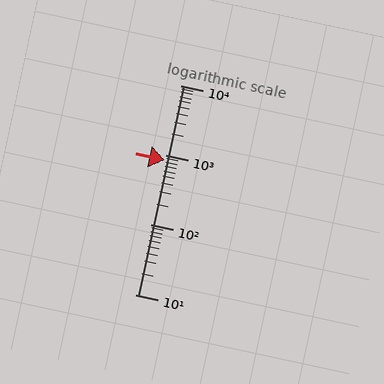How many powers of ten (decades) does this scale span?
The scale spans 3 decades, from 10 to 10000.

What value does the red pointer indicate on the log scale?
The pointer indicates approximately 860.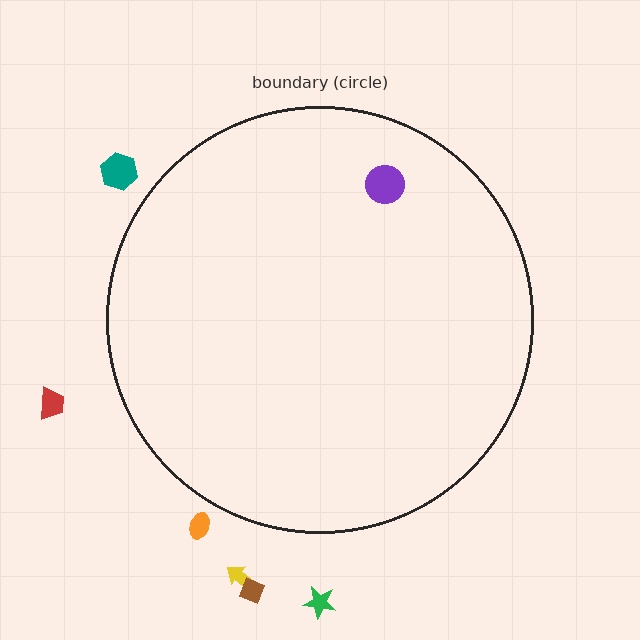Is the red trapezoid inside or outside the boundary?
Outside.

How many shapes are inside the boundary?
1 inside, 6 outside.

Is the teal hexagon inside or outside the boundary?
Outside.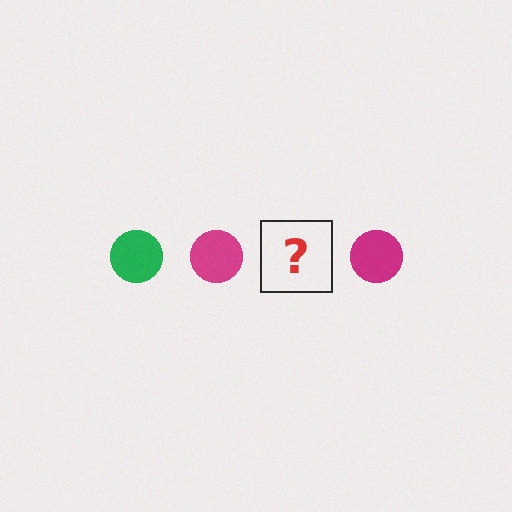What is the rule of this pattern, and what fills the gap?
The rule is that the pattern cycles through green, magenta circles. The gap should be filled with a green circle.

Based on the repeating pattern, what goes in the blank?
The blank should be a green circle.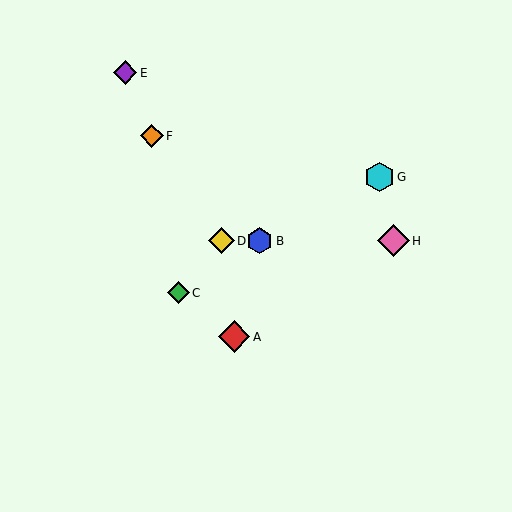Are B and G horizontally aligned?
No, B is at y≈241 and G is at y≈177.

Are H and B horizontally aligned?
Yes, both are at y≈241.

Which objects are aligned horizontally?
Objects B, D, H are aligned horizontally.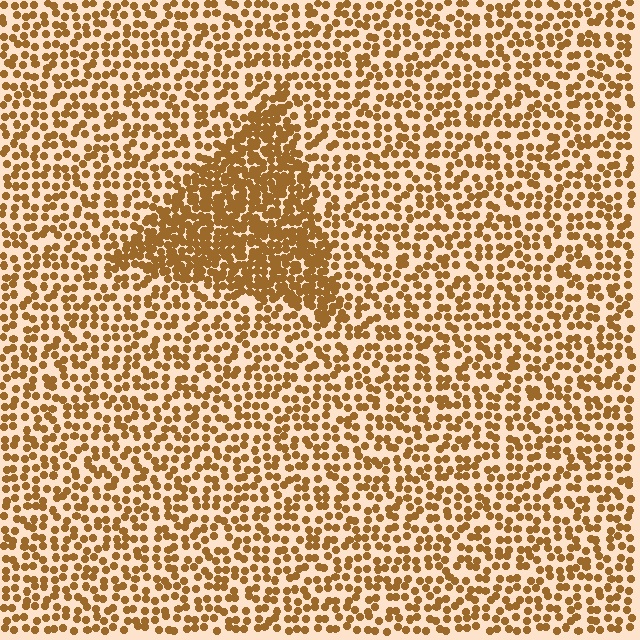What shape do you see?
I see a triangle.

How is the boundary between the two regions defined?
The boundary is defined by a change in element density (approximately 2.1x ratio). All elements are the same color, size, and shape.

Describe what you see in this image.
The image contains small brown elements arranged at two different densities. A triangle-shaped region is visible where the elements are more densely packed than the surrounding area.